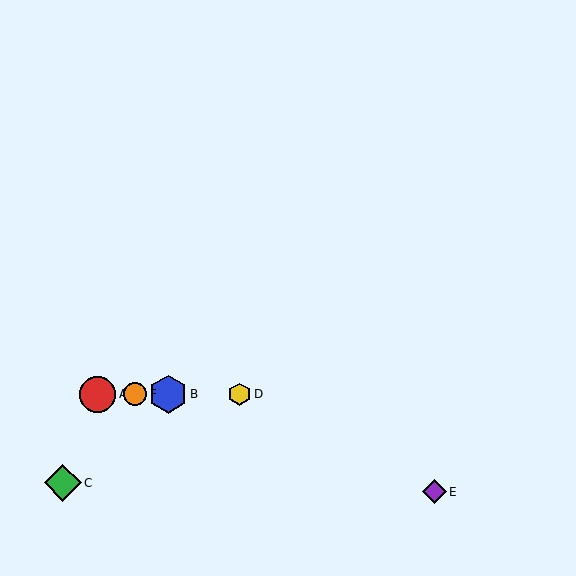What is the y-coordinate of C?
Object C is at y≈483.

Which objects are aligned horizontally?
Objects A, B, D, F are aligned horizontally.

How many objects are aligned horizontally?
4 objects (A, B, D, F) are aligned horizontally.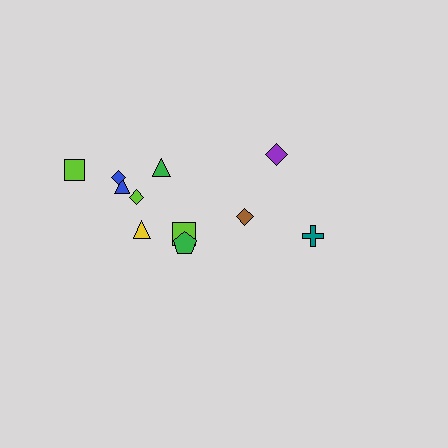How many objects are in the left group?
There are 8 objects.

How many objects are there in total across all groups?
There are 11 objects.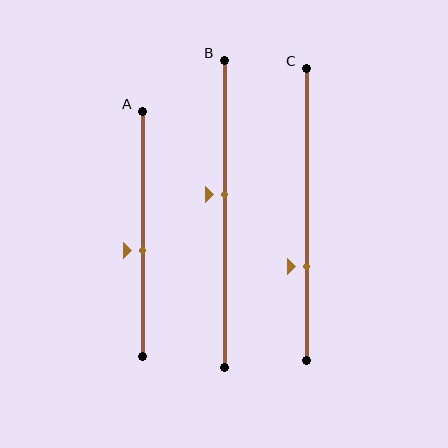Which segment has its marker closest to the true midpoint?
Segment B has its marker closest to the true midpoint.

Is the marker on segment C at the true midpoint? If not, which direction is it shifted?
No, the marker on segment C is shifted downward by about 18% of the segment length.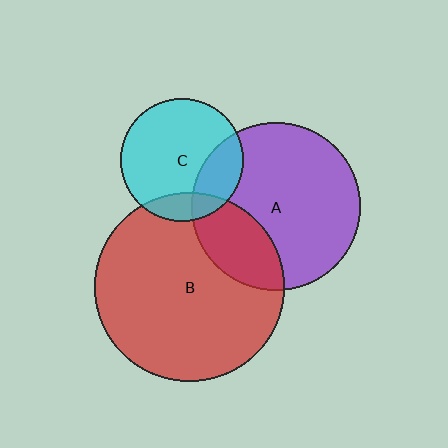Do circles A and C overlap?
Yes.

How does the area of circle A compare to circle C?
Approximately 1.9 times.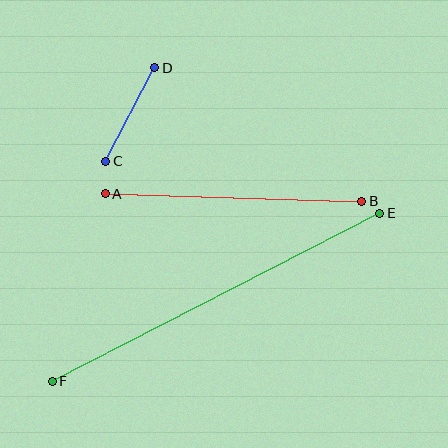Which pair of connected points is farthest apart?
Points E and F are farthest apart.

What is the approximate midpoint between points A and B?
The midpoint is at approximately (233, 197) pixels.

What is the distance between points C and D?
The distance is approximately 106 pixels.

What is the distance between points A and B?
The distance is approximately 257 pixels.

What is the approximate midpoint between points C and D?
The midpoint is at approximately (130, 115) pixels.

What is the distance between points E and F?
The distance is approximately 368 pixels.